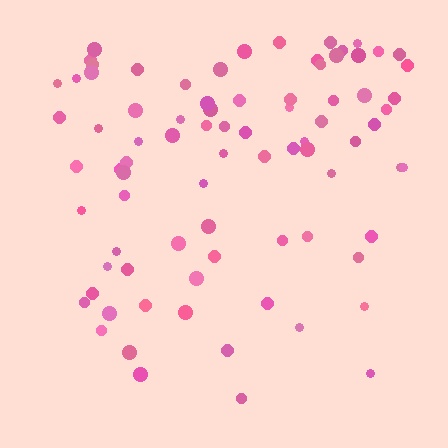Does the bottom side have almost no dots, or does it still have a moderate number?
Still a moderate number, just noticeably fewer than the top.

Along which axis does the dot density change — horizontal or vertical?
Vertical.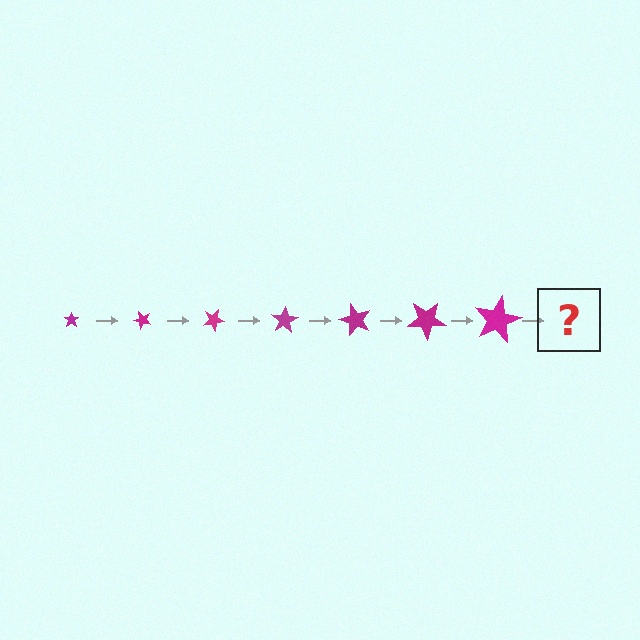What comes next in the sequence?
The next element should be a star, larger than the previous one and rotated 350 degrees from the start.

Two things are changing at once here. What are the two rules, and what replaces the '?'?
The two rules are that the star grows larger each step and it rotates 50 degrees each step. The '?' should be a star, larger than the previous one and rotated 350 degrees from the start.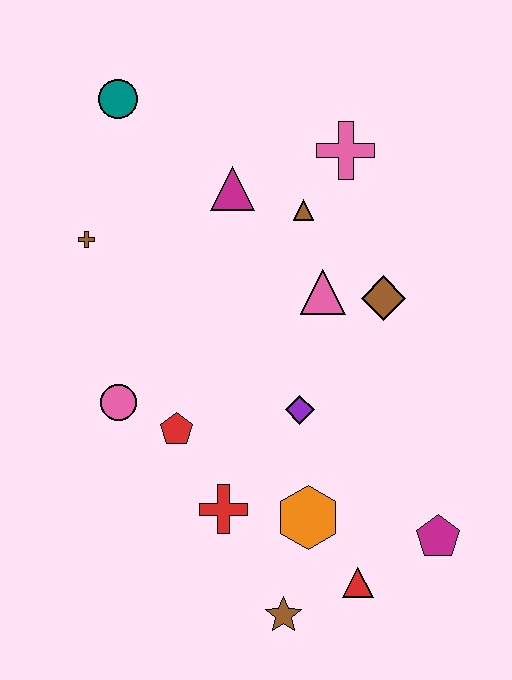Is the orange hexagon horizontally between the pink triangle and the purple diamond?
Yes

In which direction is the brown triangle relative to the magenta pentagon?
The brown triangle is above the magenta pentagon.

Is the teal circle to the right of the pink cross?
No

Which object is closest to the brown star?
The red triangle is closest to the brown star.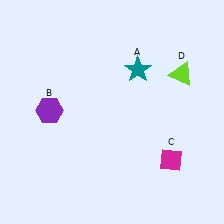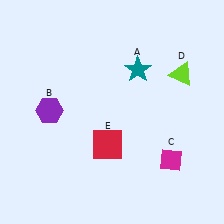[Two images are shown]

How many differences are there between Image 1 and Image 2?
There is 1 difference between the two images.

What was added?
A red square (E) was added in Image 2.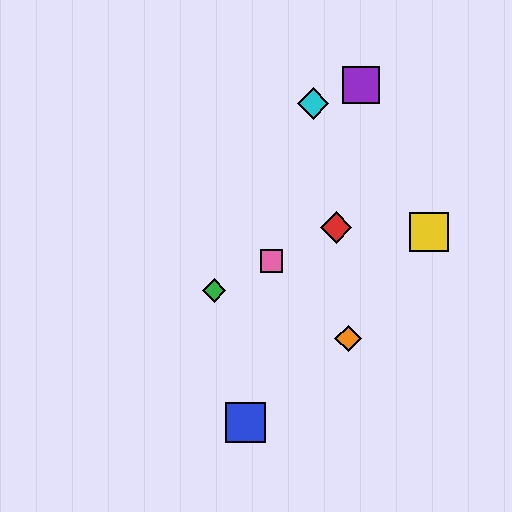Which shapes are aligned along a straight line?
The red diamond, the green diamond, the pink square are aligned along a straight line.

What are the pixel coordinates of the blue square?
The blue square is at (246, 422).